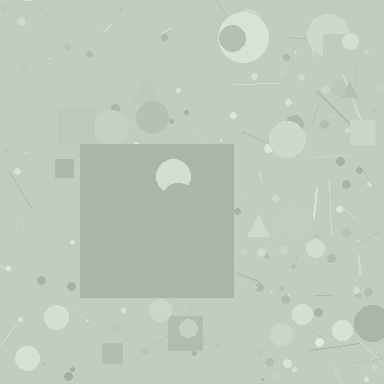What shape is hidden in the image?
A square is hidden in the image.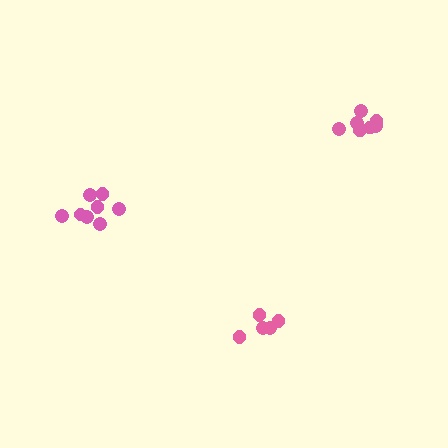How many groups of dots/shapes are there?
There are 3 groups.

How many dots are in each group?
Group 1: 7 dots, Group 2: 5 dots, Group 3: 8 dots (20 total).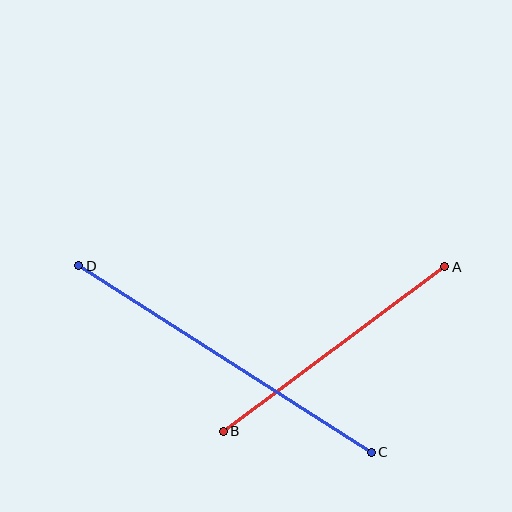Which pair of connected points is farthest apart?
Points C and D are farthest apart.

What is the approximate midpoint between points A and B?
The midpoint is at approximately (334, 349) pixels.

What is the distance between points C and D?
The distance is approximately 347 pixels.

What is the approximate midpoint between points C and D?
The midpoint is at approximately (225, 359) pixels.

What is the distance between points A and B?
The distance is approximately 276 pixels.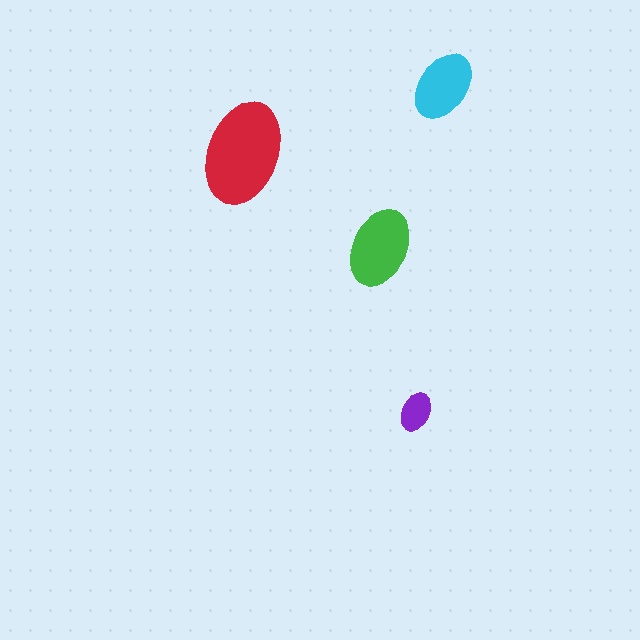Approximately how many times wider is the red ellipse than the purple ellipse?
About 2.5 times wider.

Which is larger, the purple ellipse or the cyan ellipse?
The cyan one.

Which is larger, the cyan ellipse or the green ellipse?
The green one.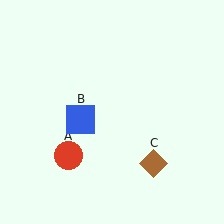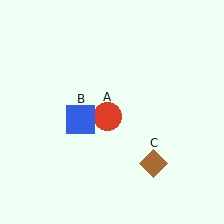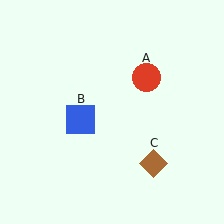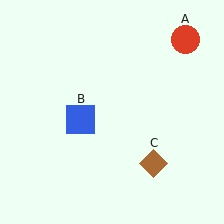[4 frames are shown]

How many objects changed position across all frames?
1 object changed position: red circle (object A).